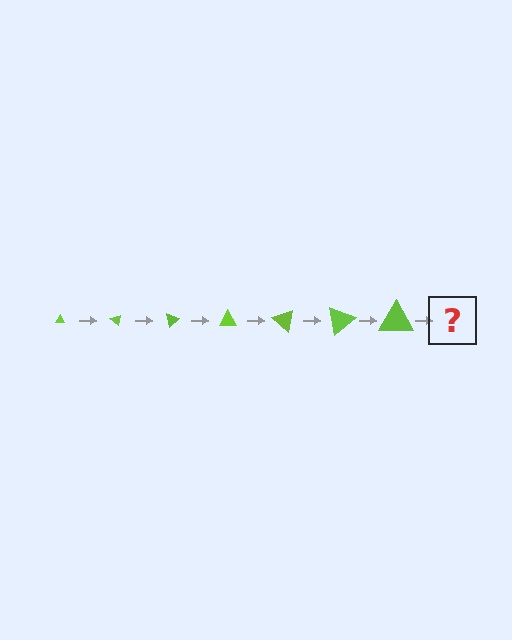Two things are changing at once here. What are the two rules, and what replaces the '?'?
The two rules are that the triangle grows larger each step and it rotates 40 degrees each step. The '?' should be a triangle, larger than the previous one and rotated 280 degrees from the start.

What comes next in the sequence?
The next element should be a triangle, larger than the previous one and rotated 280 degrees from the start.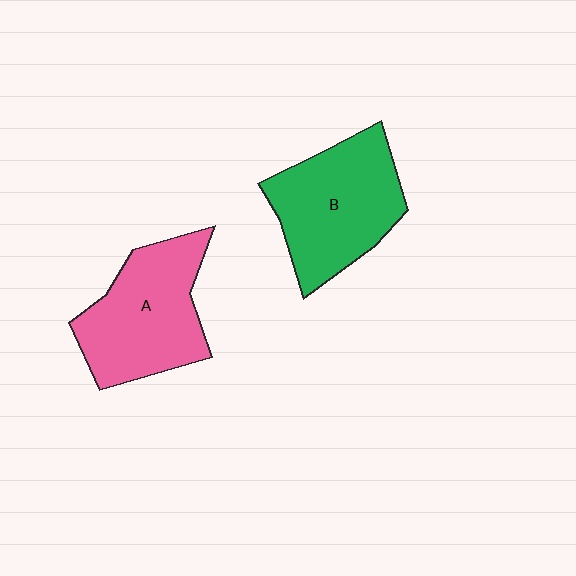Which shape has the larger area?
Shape B (green).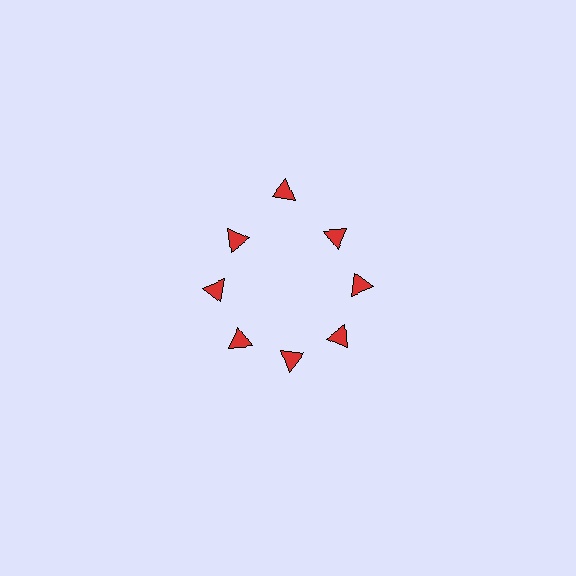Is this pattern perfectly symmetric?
No. The 8 red triangles are arranged in a ring, but one element near the 12 o'clock position is pushed outward from the center, breaking the 8-fold rotational symmetry.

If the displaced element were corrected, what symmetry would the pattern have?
It would have 8-fold rotational symmetry — the pattern would map onto itself every 45 degrees.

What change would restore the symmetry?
The symmetry would be restored by moving it inward, back onto the ring so that all 8 triangles sit at equal angles and equal distance from the center.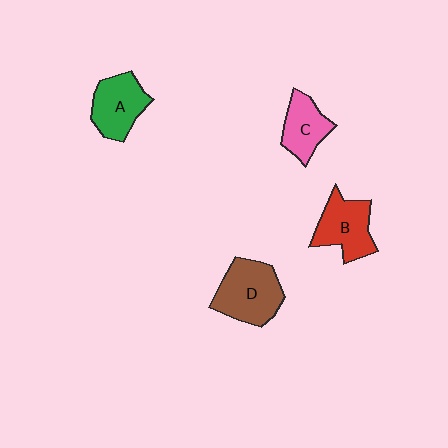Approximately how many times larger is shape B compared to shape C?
Approximately 1.3 times.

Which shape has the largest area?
Shape D (brown).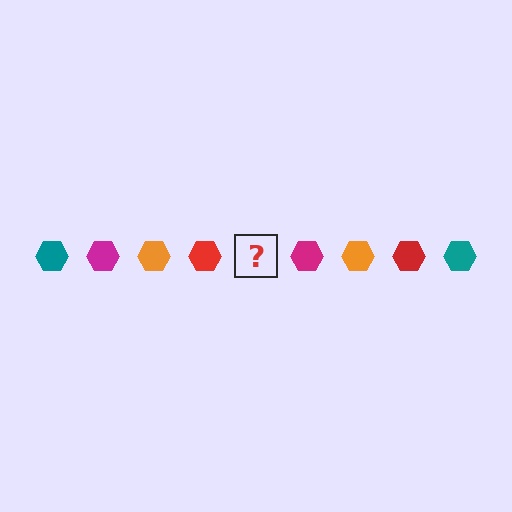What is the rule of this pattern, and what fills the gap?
The rule is that the pattern cycles through teal, magenta, orange, red hexagons. The gap should be filled with a teal hexagon.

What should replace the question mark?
The question mark should be replaced with a teal hexagon.